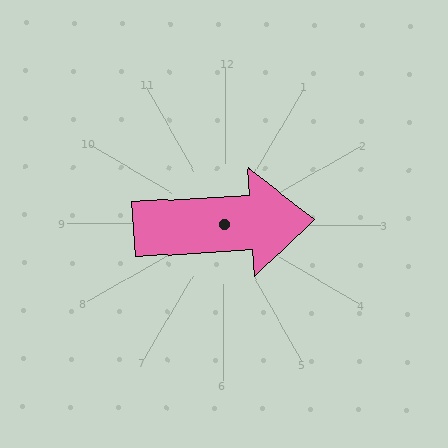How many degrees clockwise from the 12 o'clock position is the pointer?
Approximately 86 degrees.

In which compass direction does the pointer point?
East.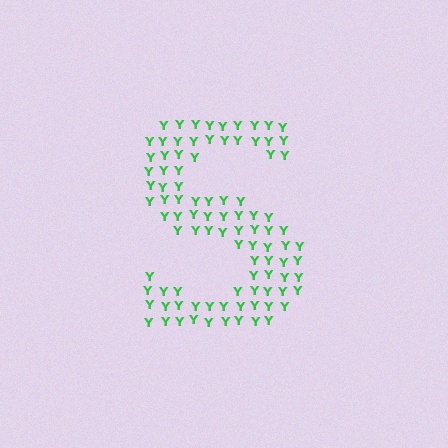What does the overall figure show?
The overall figure shows the letter S.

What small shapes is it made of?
It is made of small letter Y's.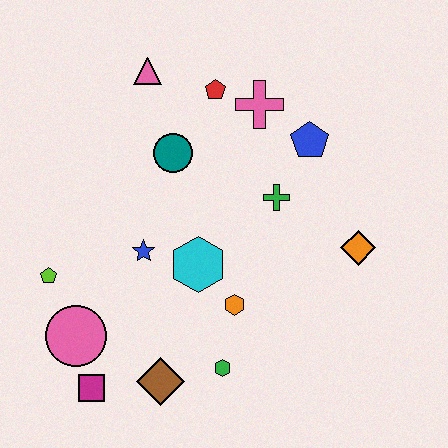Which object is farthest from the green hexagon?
The pink triangle is farthest from the green hexagon.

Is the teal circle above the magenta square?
Yes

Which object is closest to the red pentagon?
The pink cross is closest to the red pentagon.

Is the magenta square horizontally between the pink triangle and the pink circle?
Yes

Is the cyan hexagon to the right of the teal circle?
Yes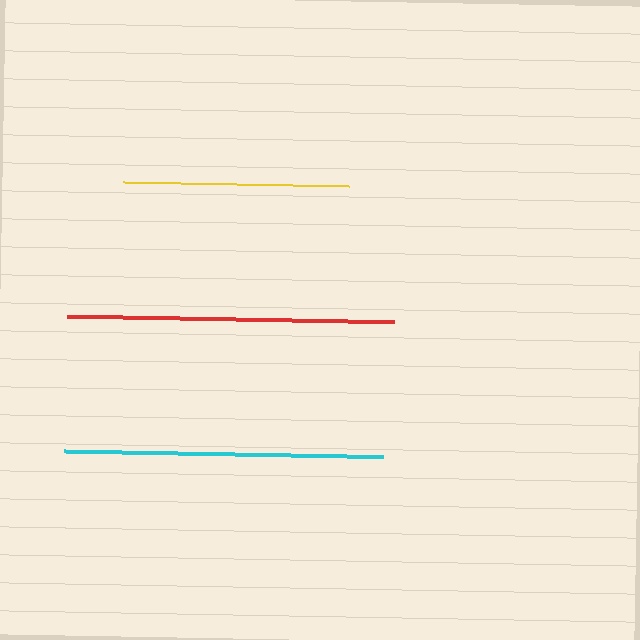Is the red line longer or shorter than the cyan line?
The red line is longer than the cyan line.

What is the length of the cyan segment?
The cyan segment is approximately 319 pixels long.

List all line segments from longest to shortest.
From longest to shortest: red, cyan, yellow.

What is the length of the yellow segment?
The yellow segment is approximately 226 pixels long.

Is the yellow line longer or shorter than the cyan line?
The cyan line is longer than the yellow line.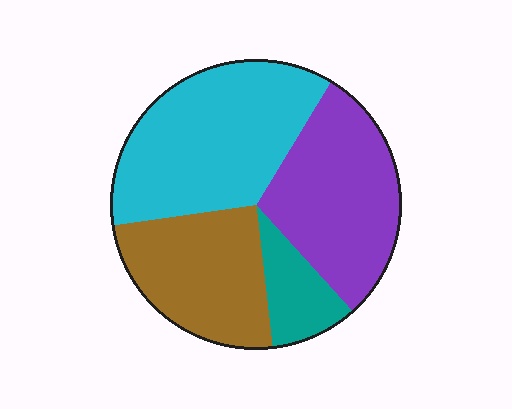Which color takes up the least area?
Teal, at roughly 10%.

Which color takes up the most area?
Cyan, at roughly 35%.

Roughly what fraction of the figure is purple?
Purple covers 30% of the figure.